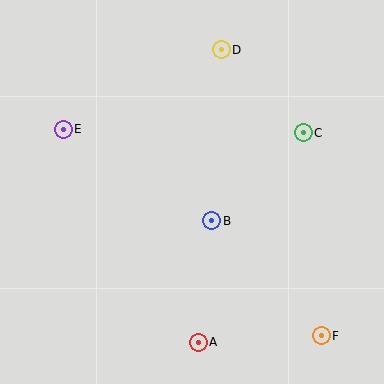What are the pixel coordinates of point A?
Point A is at (198, 342).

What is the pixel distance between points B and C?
The distance between B and C is 127 pixels.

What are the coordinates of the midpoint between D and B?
The midpoint between D and B is at (217, 135).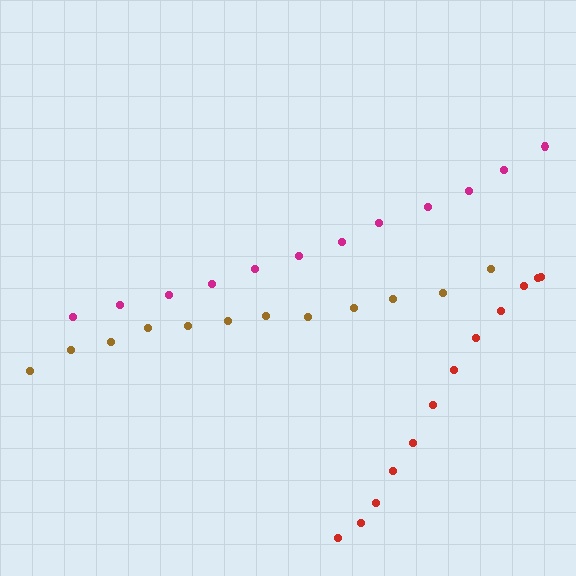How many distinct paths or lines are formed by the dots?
There are 3 distinct paths.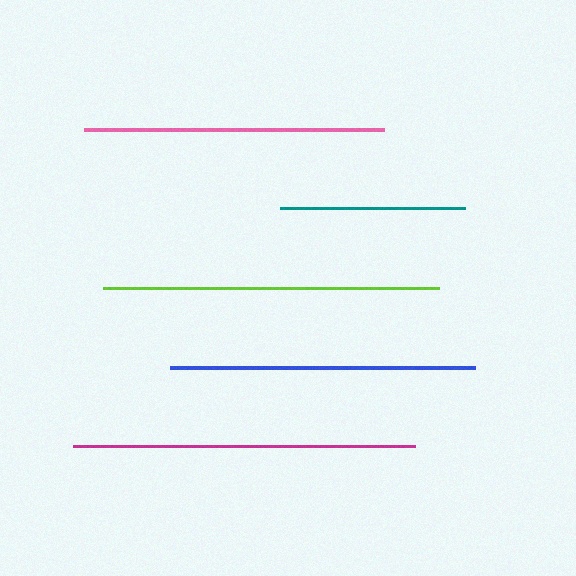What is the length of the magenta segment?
The magenta segment is approximately 343 pixels long.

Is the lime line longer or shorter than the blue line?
The lime line is longer than the blue line.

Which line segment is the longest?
The magenta line is the longest at approximately 343 pixels.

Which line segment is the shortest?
The teal line is the shortest at approximately 186 pixels.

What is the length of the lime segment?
The lime segment is approximately 336 pixels long.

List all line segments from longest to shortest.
From longest to shortest: magenta, lime, blue, pink, teal.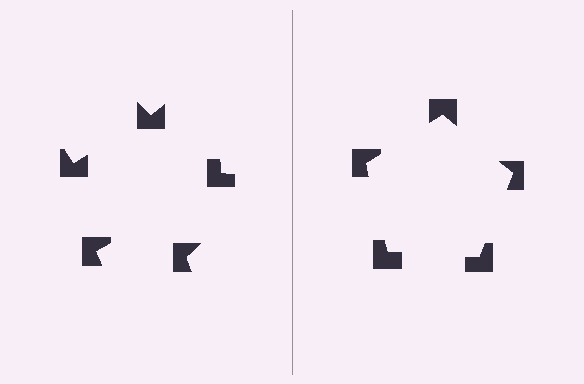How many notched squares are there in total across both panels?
10 — 5 on each side.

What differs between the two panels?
The notched squares are positioned identically on both sides; only the wedge orientations differ. On the right they align to a pentagon; on the left they are misaligned.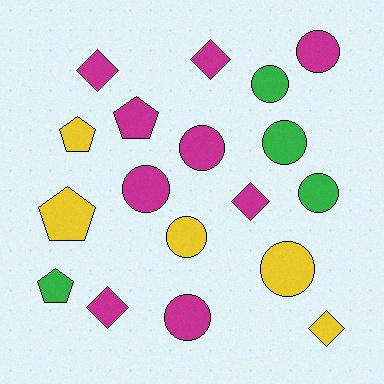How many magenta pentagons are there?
There is 1 magenta pentagon.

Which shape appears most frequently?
Circle, with 9 objects.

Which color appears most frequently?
Magenta, with 9 objects.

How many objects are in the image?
There are 18 objects.